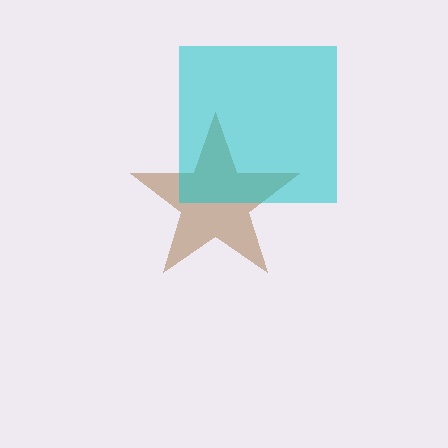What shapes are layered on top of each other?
The layered shapes are: a brown star, a cyan square.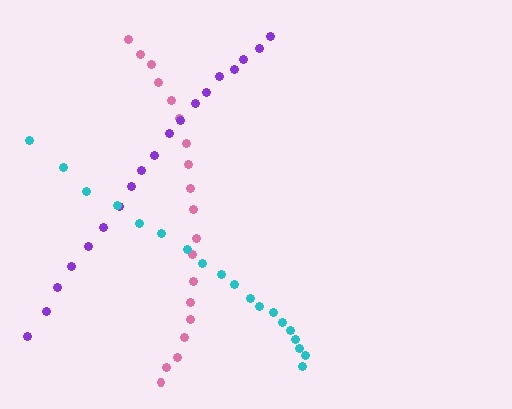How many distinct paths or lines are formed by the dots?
There are 3 distinct paths.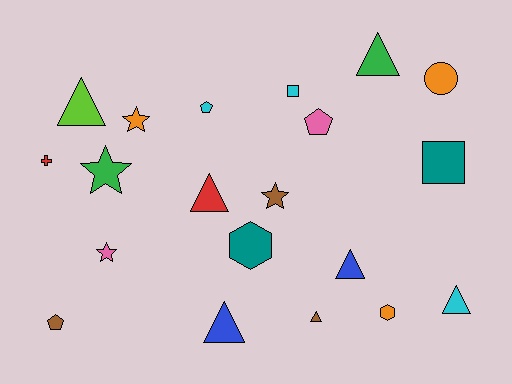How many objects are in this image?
There are 20 objects.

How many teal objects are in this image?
There are 2 teal objects.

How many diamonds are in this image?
There are no diamonds.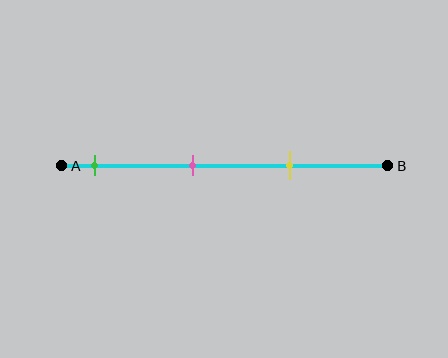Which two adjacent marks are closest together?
The pink and yellow marks are the closest adjacent pair.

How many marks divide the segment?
There are 3 marks dividing the segment.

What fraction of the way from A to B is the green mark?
The green mark is approximately 10% (0.1) of the way from A to B.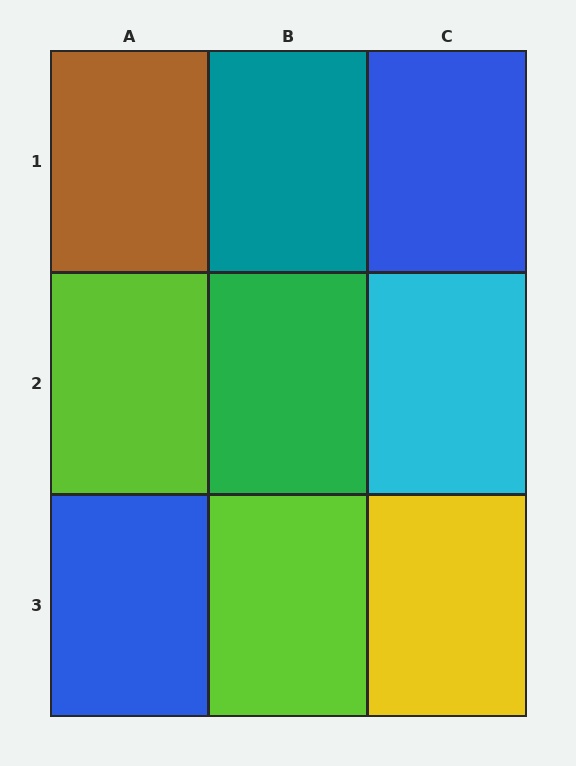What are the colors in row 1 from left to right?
Brown, teal, blue.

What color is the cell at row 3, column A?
Blue.